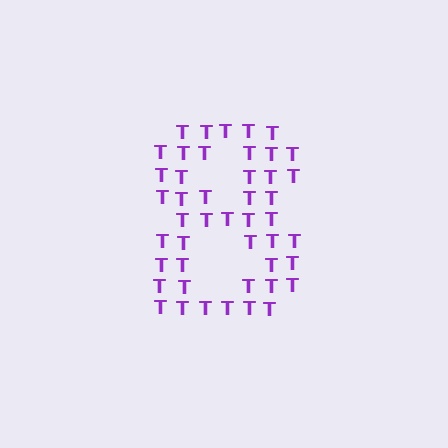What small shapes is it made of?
It is made of small letter T's.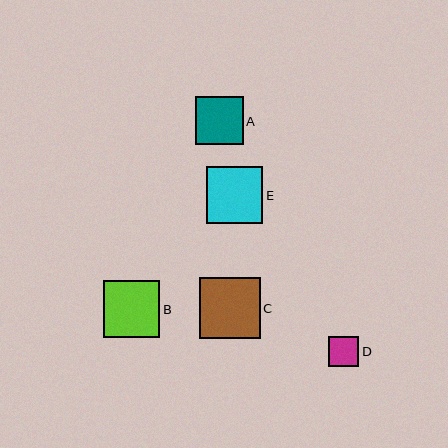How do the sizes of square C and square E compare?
Square C and square E are approximately the same size.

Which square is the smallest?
Square D is the smallest with a size of approximately 31 pixels.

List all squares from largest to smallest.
From largest to smallest: C, E, B, A, D.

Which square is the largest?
Square C is the largest with a size of approximately 61 pixels.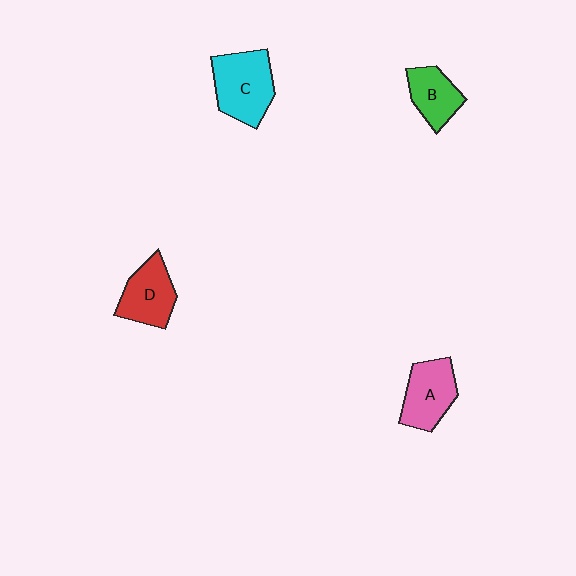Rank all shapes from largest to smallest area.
From largest to smallest: C (cyan), A (pink), D (red), B (green).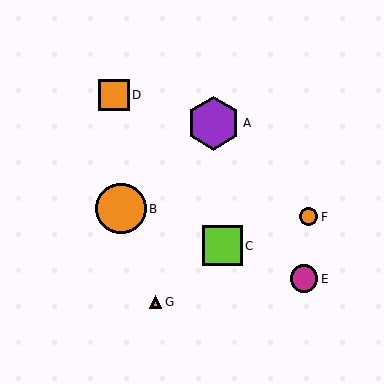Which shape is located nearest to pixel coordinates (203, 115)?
The purple hexagon (labeled A) at (213, 123) is nearest to that location.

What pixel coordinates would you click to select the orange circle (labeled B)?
Click at (121, 209) to select the orange circle B.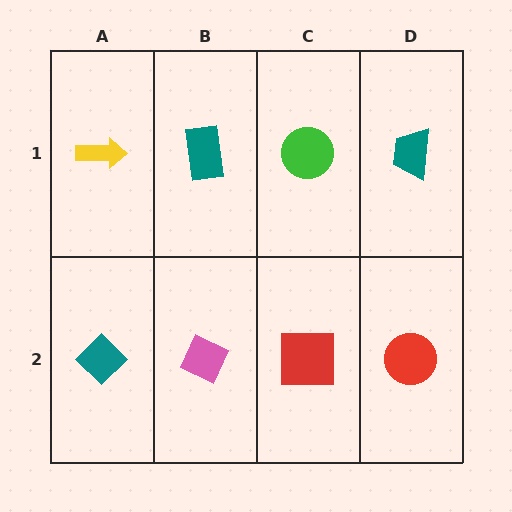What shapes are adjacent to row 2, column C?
A green circle (row 1, column C), a pink diamond (row 2, column B), a red circle (row 2, column D).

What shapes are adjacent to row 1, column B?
A pink diamond (row 2, column B), a yellow arrow (row 1, column A), a green circle (row 1, column C).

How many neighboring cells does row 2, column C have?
3.